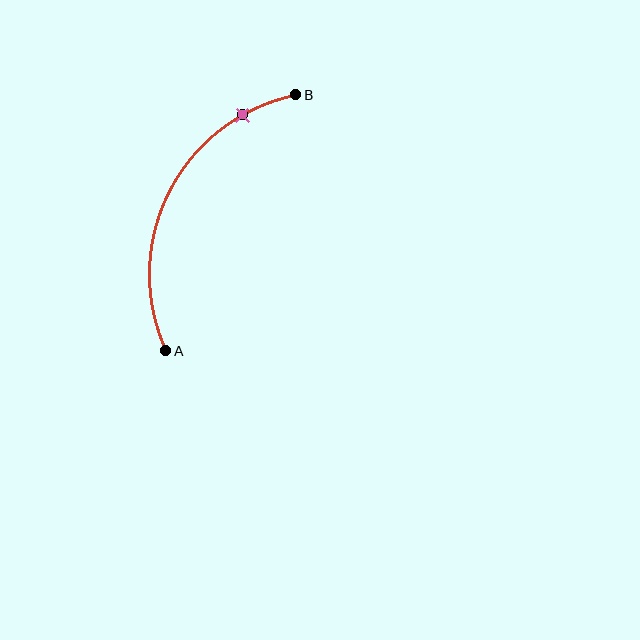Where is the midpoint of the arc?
The arc midpoint is the point on the curve farthest from the straight line joining A and B. It sits to the left of that line.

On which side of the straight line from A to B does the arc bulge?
The arc bulges to the left of the straight line connecting A and B.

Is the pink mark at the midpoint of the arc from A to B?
No. The pink mark lies on the arc but is closer to endpoint B. The arc midpoint would be at the point on the curve equidistant along the arc from both A and B.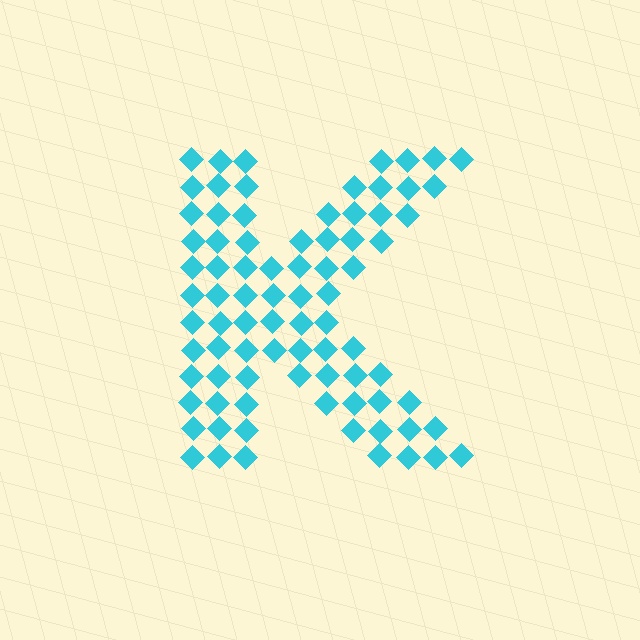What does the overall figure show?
The overall figure shows the letter K.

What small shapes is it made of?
It is made of small diamonds.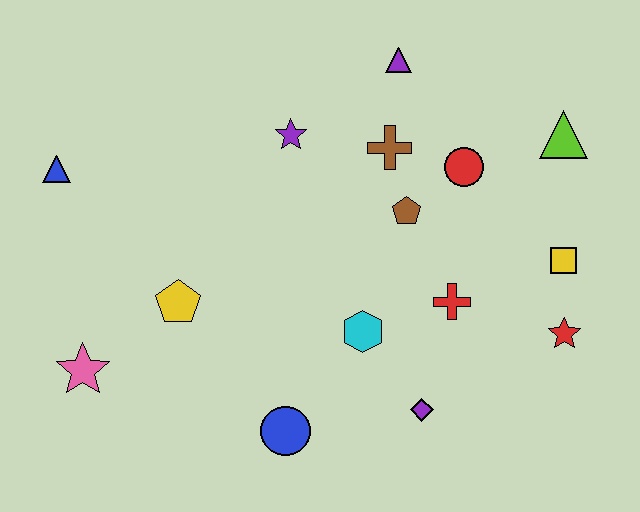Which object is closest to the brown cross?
The brown pentagon is closest to the brown cross.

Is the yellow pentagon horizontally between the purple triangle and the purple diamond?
No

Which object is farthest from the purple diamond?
The blue triangle is farthest from the purple diamond.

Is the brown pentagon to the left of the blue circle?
No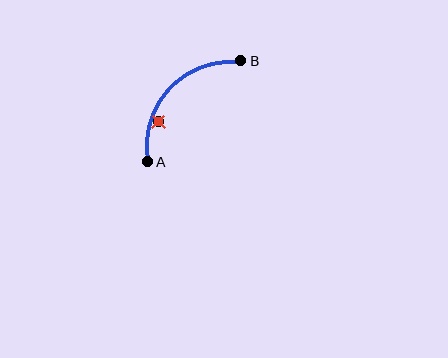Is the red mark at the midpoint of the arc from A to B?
No — the red mark does not lie on the arc at all. It sits slightly inside the curve.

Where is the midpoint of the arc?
The arc midpoint is the point on the curve farthest from the straight line joining A and B. It sits above and to the left of that line.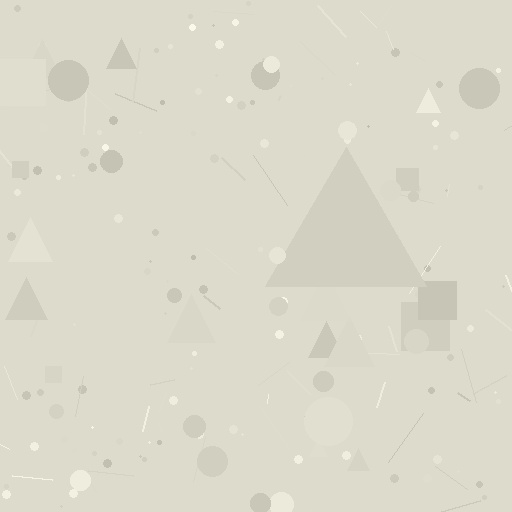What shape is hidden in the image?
A triangle is hidden in the image.